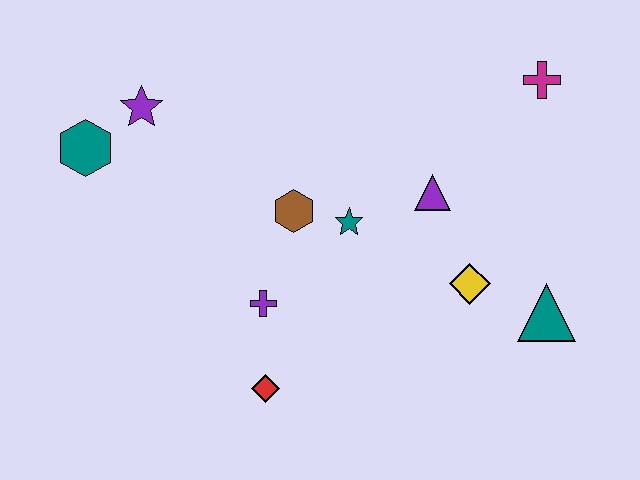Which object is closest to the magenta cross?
The purple triangle is closest to the magenta cross.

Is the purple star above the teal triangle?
Yes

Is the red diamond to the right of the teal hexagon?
Yes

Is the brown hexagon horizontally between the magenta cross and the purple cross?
Yes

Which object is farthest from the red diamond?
The magenta cross is farthest from the red diamond.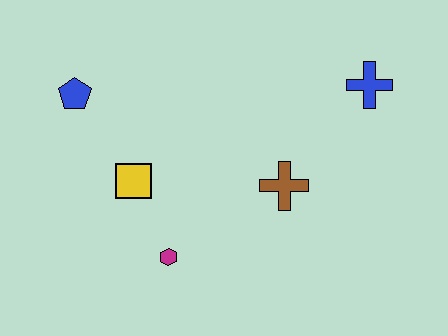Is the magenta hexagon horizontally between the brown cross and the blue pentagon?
Yes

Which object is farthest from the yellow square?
The blue cross is farthest from the yellow square.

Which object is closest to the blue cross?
The brown cross is closest to the blue cross.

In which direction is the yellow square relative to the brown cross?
The yellow square is to the left of the brown cross.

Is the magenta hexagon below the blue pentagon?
Yes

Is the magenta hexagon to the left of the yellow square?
No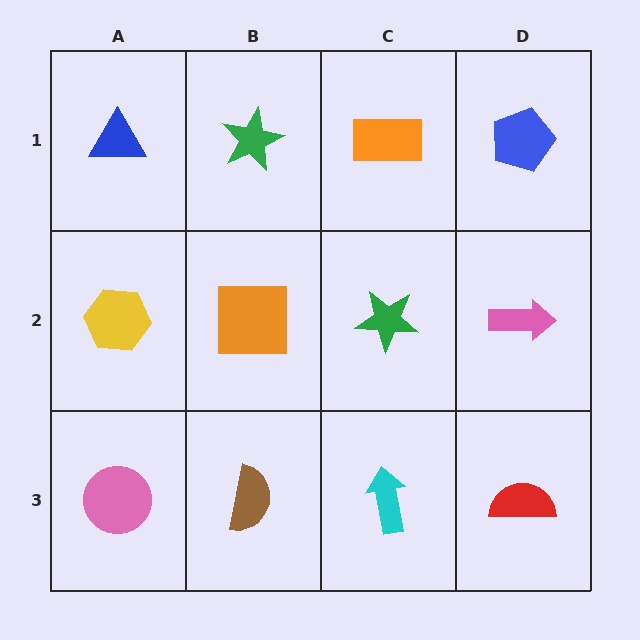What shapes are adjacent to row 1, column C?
A green star (row 2, column C), a green star (row 1, column B), a blue pentagon (row 1, column D).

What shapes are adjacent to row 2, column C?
An orange rectangle (row 1, column C), a cyan arrow (row 3, column C), an orange square (row 2, column B), a pink arrow (row 2, column D).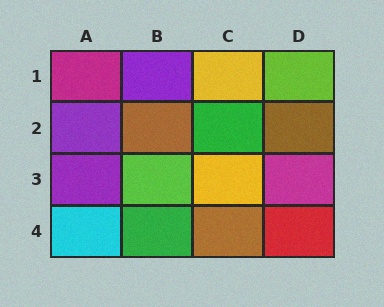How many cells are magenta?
2 cells are magenta.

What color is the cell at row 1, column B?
Purple.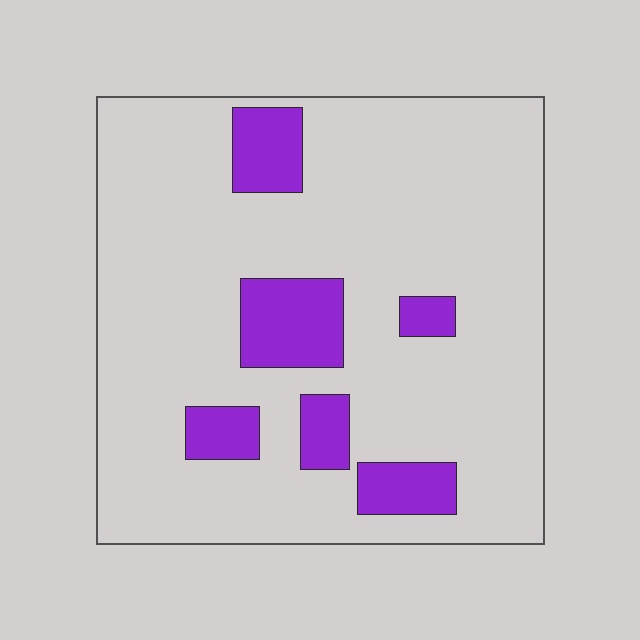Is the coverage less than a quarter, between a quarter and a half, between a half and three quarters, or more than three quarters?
Less than a quarter.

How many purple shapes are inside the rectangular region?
6.